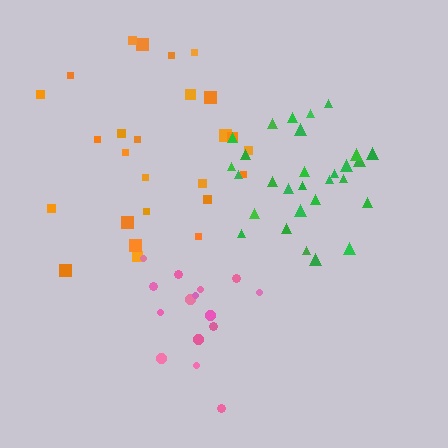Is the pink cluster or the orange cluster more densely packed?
Pink.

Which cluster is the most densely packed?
Green.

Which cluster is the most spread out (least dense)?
Orange.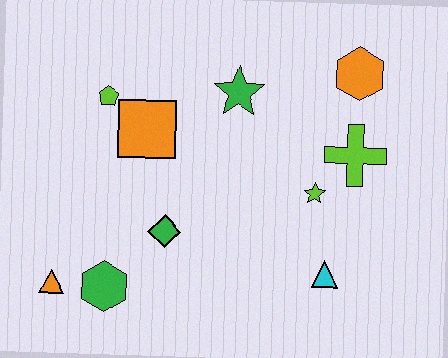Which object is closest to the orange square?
The lime pentagon is closest to the orange square.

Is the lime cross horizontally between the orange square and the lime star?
No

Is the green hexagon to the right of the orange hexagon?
No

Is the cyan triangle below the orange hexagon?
Yes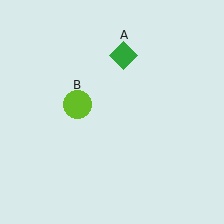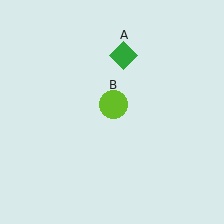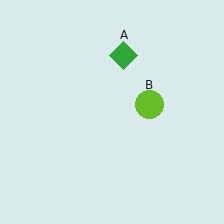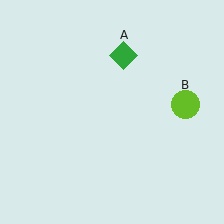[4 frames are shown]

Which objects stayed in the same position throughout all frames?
Green diamond (object A) remained stationary.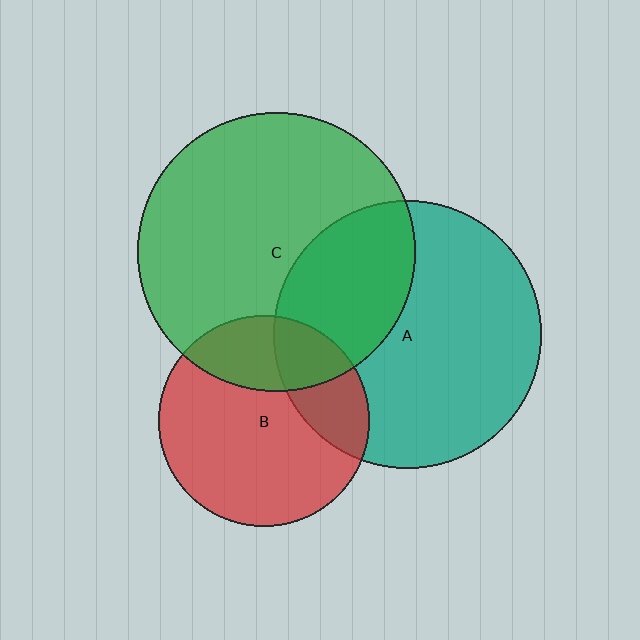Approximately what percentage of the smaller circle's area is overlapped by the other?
Approximately 25%.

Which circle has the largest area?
Circle C (green).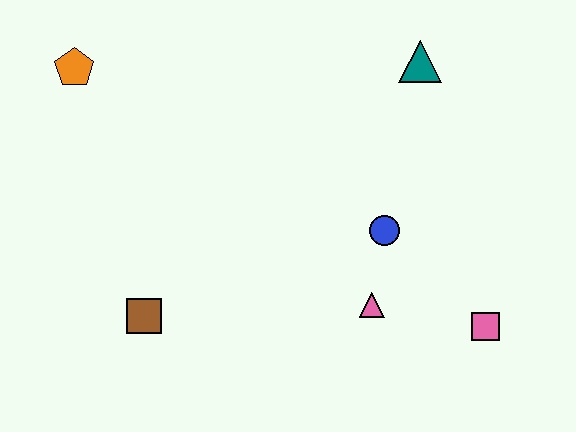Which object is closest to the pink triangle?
The blue circle is closest to the pink triangle.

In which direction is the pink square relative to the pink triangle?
The pink square is to the right of the pink triangle.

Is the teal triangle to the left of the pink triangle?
No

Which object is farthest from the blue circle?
The orange pentagon is farthest from the blue circle.